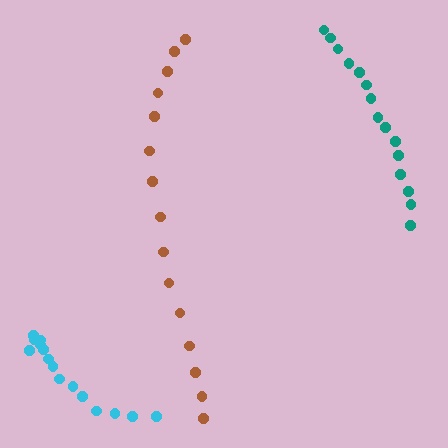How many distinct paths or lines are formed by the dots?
There are 3 distinct paths.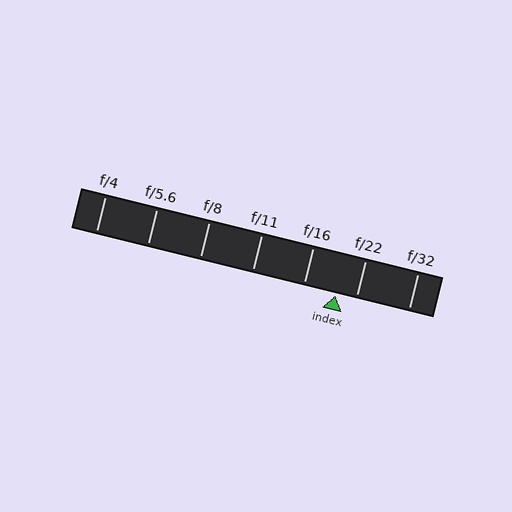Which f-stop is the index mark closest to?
The index mark is closest to f/22.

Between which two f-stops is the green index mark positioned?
The index mark is between f/16 and f/22.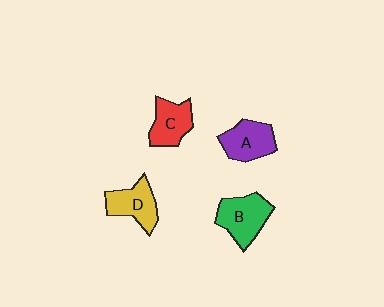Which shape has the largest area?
Shape B (green).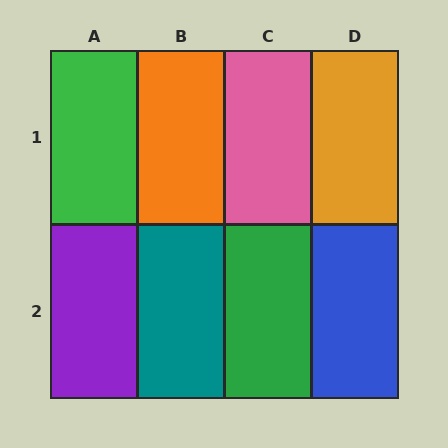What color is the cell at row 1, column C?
Pink.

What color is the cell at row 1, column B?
Orange.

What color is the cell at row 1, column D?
Orange.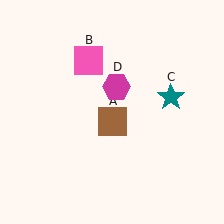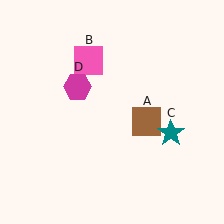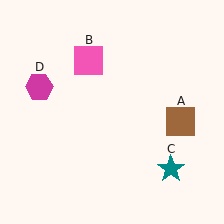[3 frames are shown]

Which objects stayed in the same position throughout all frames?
Pink square (object B) remained stationary.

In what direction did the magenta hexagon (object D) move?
The magenta hexagon (object D) moved left.